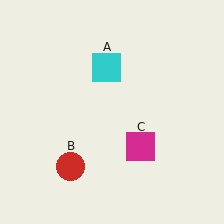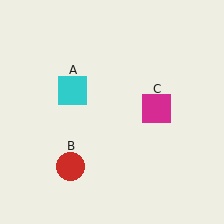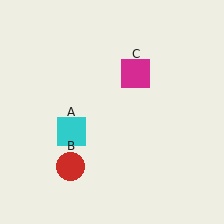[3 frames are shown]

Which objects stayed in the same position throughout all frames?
Red circle (object B) remained stationary.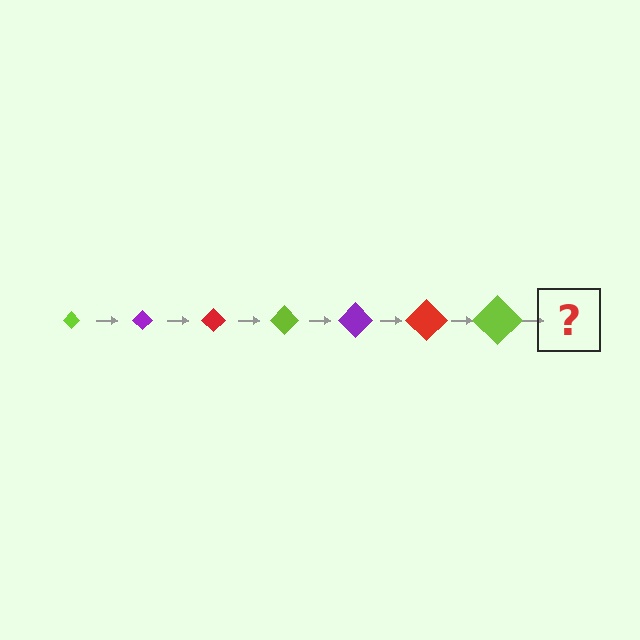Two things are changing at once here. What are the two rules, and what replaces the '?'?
The two rules are that the diamond grows larger each step and the color cycles through lime, purple, and red. The '?' should be a purple diamond, larger than the previous one.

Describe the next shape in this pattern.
It should be a purple diamond, larger than the previous one.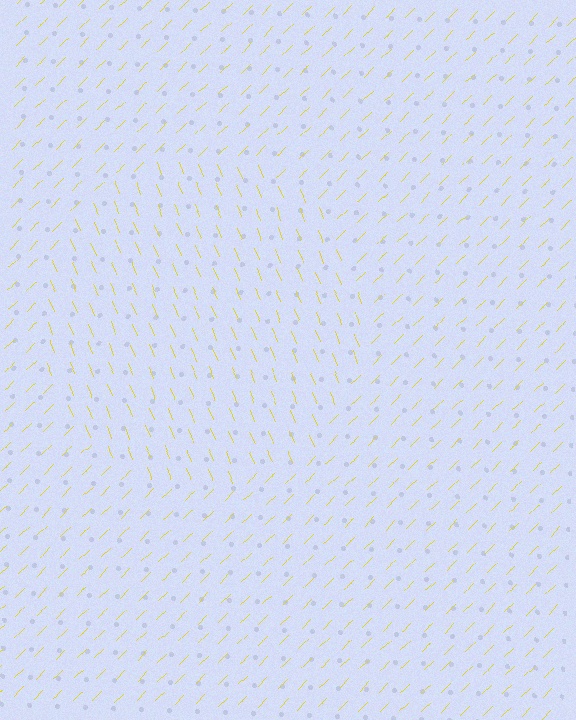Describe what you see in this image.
The image is filled with small yellow line segments. A circle region in the image has lines oriented differently from the surrounding lines, creating a visible texture boundary.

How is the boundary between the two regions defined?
The boundary is defined purely by a change in line orientation (approximately 68 degrees difference). All lines are the same color and thickness.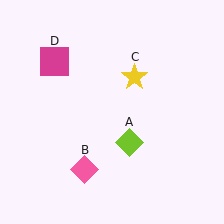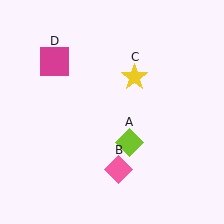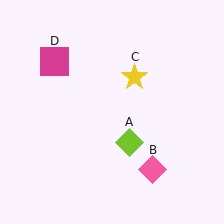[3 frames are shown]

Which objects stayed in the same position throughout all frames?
Lime diamond (object A) and yellow star (object C) and magenta square (object D) remained stationary.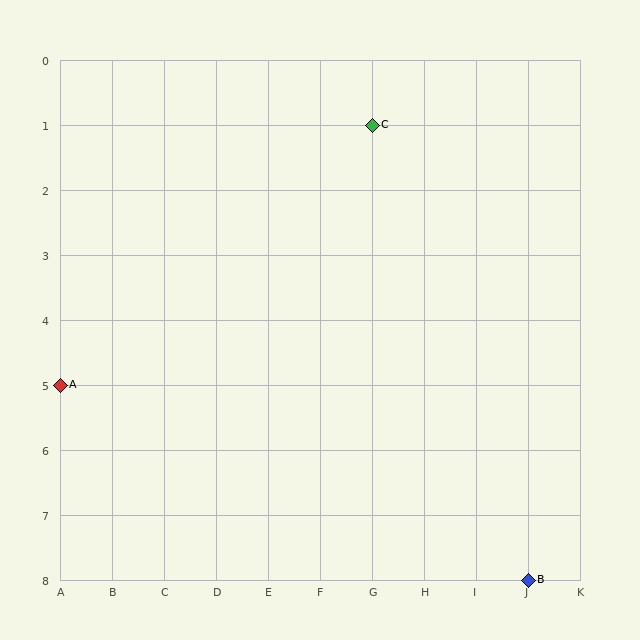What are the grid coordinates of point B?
Point B is at grid coordinates (J, 8).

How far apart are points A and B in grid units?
Points A and B are 9 columns and 3 rows apart (about 9.5 grid units diagonally).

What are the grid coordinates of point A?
Point A is at grid coordinates (A, 5).